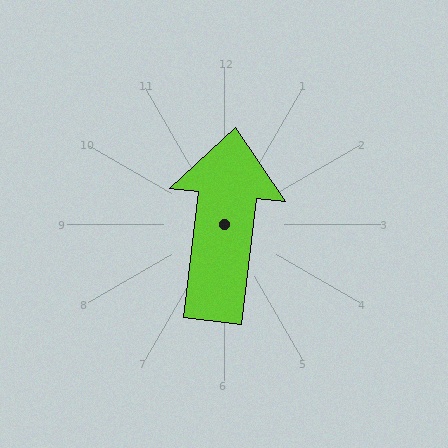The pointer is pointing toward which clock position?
Roughly 12 o'clock.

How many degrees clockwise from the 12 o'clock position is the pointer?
Approximately 7 degrees.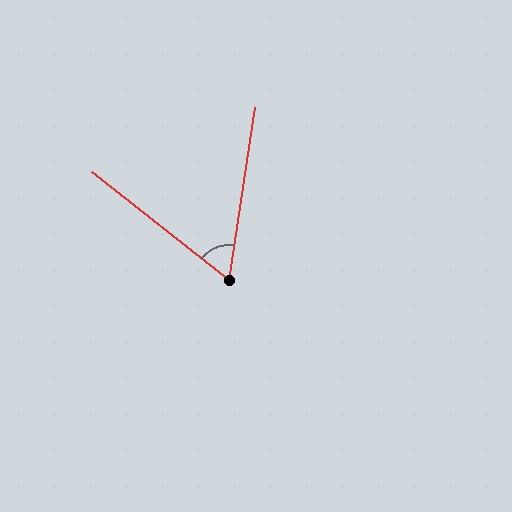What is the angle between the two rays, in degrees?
Approximately 60 degrees.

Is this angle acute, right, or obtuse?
It is acute.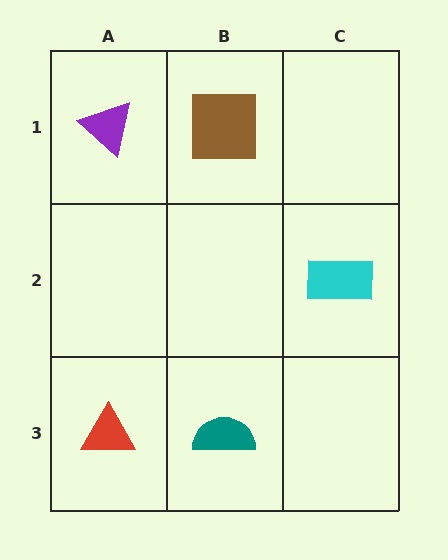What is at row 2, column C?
A cyan rectangle.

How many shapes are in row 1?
2 shapes.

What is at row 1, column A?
A purple triangle.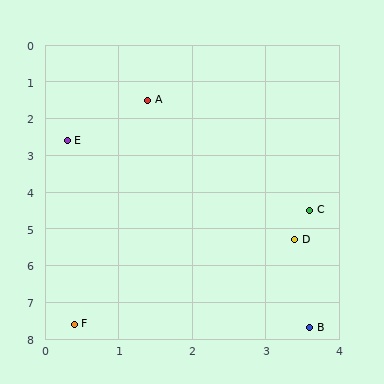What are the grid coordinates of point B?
Point B is at approximately (3.6, 7.7).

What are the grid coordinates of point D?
Point D is at approximately (3.4, 5.3).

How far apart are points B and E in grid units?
Points B and E are about 6.1 grid units apart.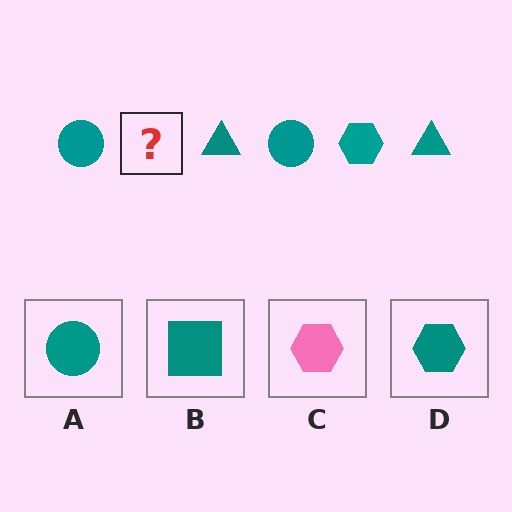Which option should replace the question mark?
Option D.